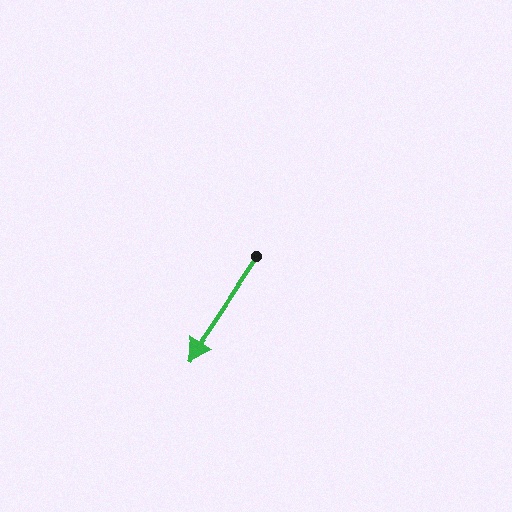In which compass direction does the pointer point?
Southwest.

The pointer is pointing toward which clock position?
Roughly 7 o'clock.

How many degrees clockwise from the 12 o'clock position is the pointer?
Approximately 214 degrees.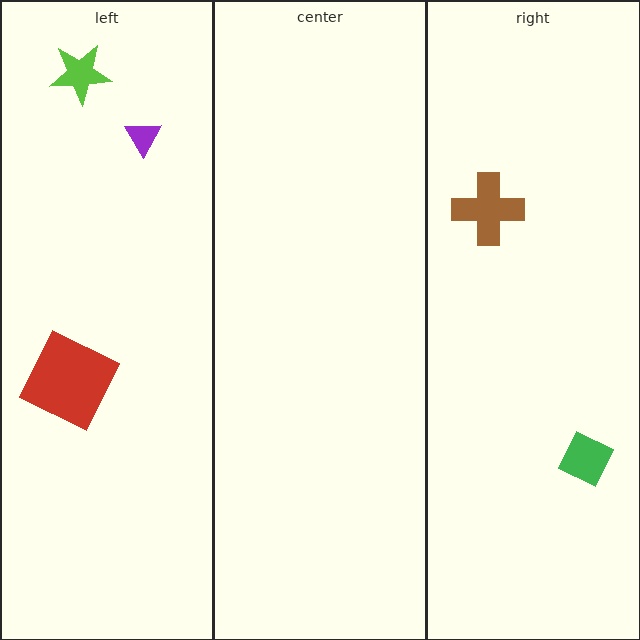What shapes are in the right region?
The green diamond, the brown cross.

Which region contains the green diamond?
The right region.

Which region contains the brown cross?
The right region.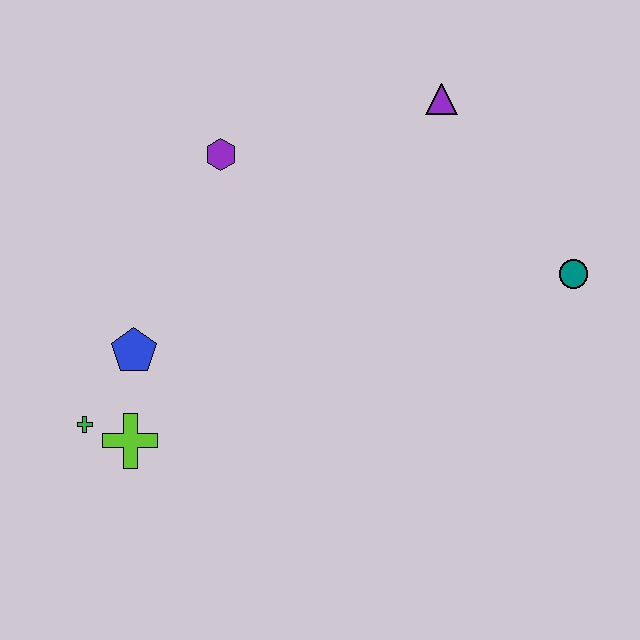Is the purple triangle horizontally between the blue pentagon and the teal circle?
Yes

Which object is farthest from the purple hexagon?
The teal circle is farthest from the purple hexagon.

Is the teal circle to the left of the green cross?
No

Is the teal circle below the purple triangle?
Yes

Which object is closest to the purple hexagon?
The blue pentagon is closest to the purple hexagon.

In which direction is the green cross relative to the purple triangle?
The green cross is to the left of the purple triangle.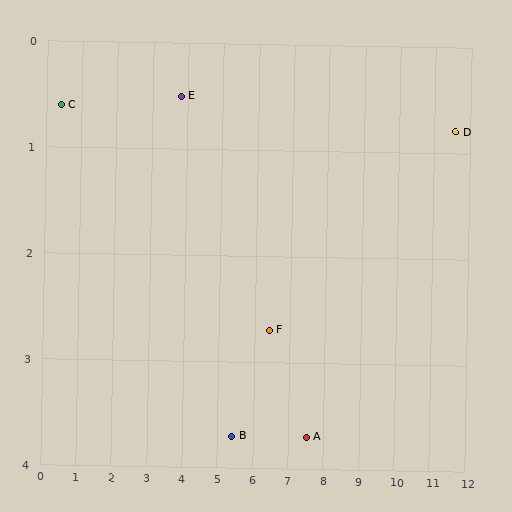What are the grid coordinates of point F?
Point F is at approximately (6.4, 2.7).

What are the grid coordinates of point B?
Point B is at approximately (5.4, 3.7).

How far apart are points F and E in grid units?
Points F and E are about 3.4 grid units apart.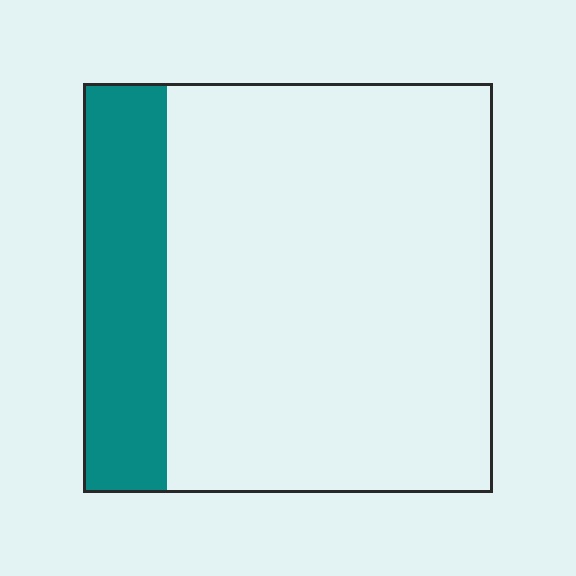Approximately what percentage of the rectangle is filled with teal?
Approximately 20%.